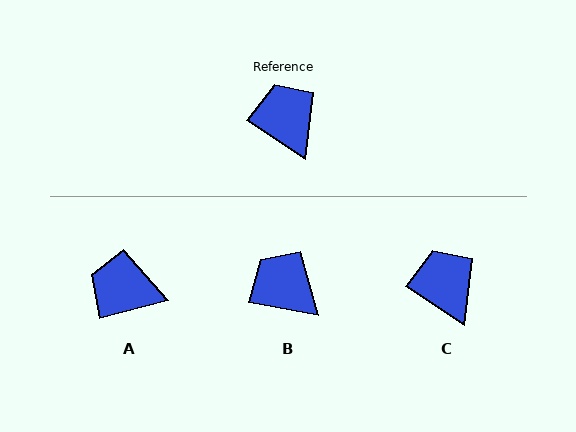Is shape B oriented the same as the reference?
No, it is off by about 23 degrees.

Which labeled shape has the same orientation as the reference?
C.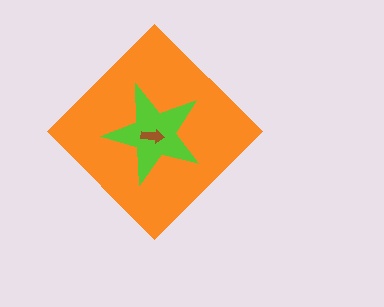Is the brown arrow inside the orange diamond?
Yes.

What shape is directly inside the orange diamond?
The lime star.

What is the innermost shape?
The brown arrow.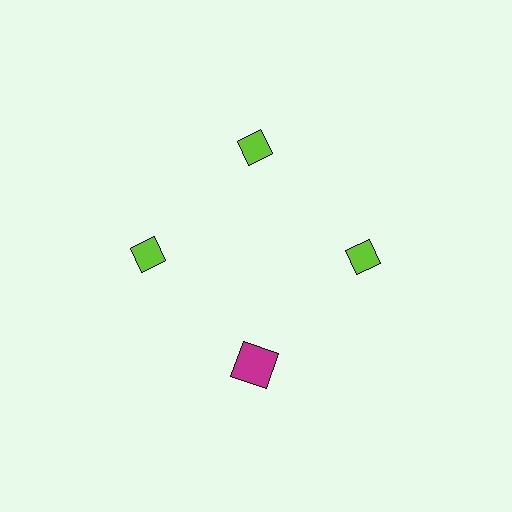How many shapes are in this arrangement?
There are 4 shapes arranged in a ring pattern.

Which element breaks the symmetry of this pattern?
The magenta square at roughly the 6 o'clock position breaks the symmetry. All other shapes are lime diamonds.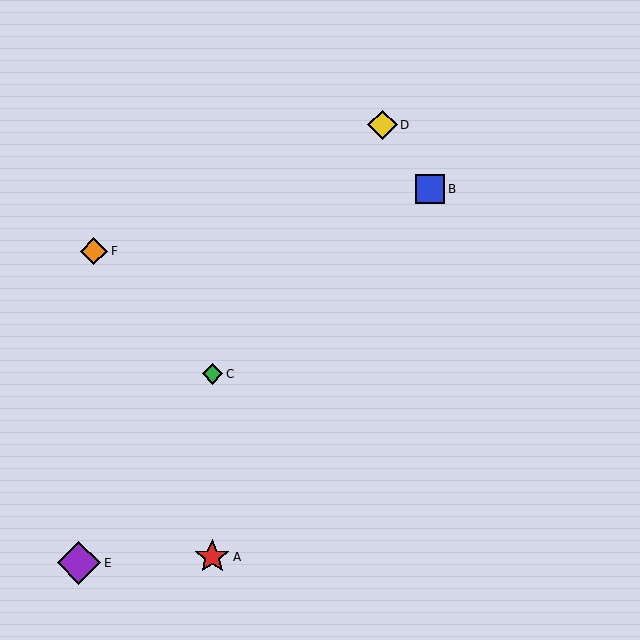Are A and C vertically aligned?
Yes, both are at x≈212.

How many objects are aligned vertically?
2 objects (A, C) are aligned vertically.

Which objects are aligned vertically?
Objects A, C are aligned vertically.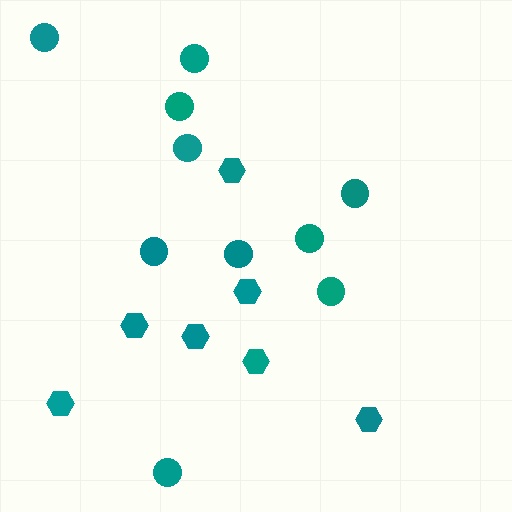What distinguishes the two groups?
There are 2 groups: one group of hexagons (7) and one group of circles (10).